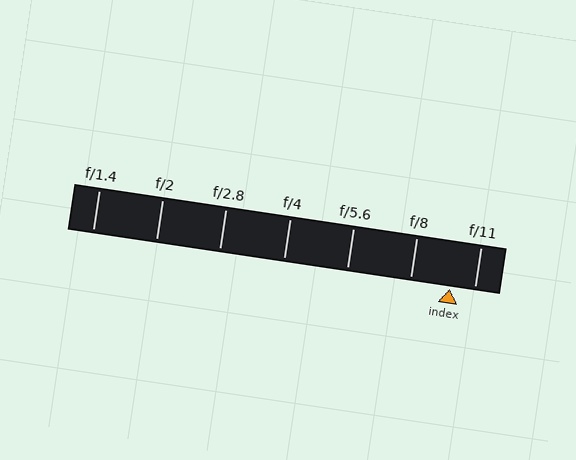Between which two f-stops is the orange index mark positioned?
The index mark is between f/8 and f/11.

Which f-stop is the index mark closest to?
The index mark is closest to f/11.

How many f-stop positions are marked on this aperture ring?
There are 7 f-stop positions marked.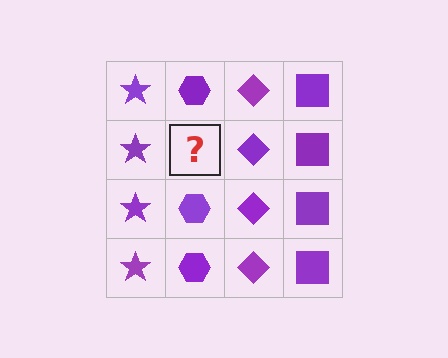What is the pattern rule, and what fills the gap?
The rule is that each column has a consistent shape. The gap should be filled with a purple hexagon.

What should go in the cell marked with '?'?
The missing cell should contain a purple hexagon.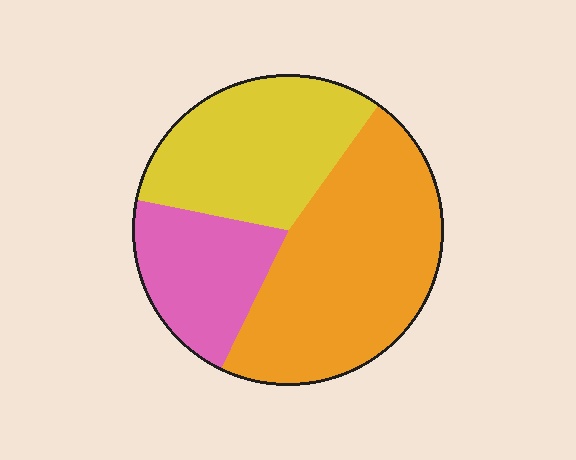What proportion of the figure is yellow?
Yellow covers 32% of the figure.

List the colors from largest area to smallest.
From largest to smallest: orange, yellow, pink.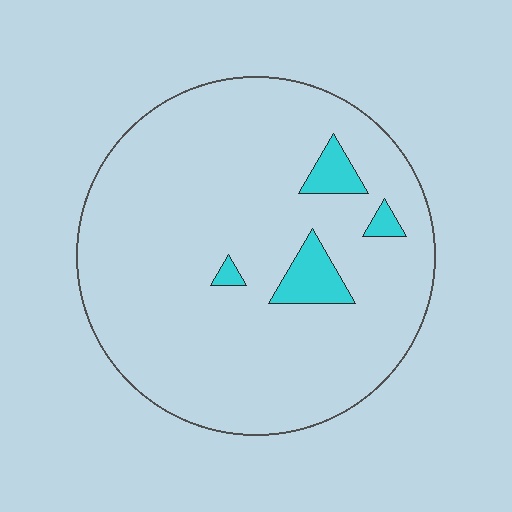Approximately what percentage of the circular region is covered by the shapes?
Approximately 5%.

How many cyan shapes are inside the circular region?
4.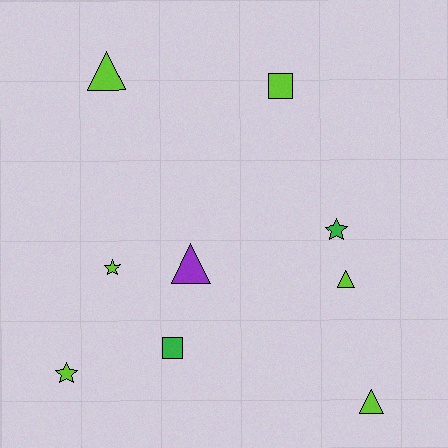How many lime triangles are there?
There are 3 lime triangles.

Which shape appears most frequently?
Triangle, with 4 objects.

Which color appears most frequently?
Lime, with 6 objects.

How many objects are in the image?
There are 9 objects.